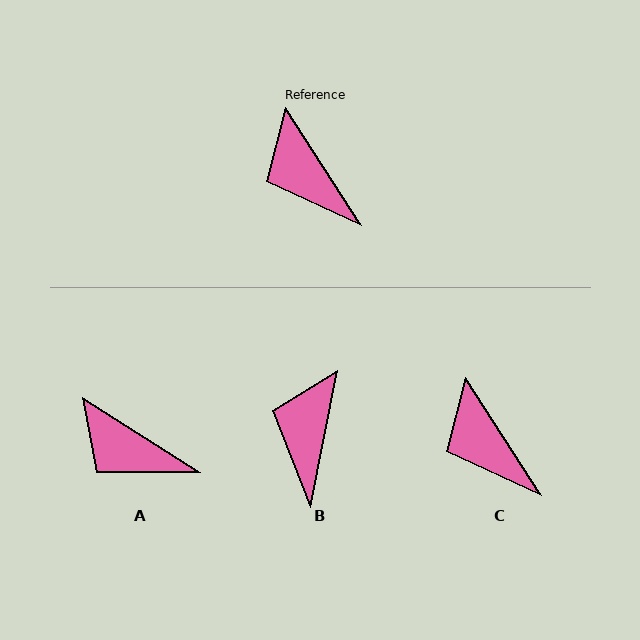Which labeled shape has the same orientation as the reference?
C.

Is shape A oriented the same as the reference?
No, it is off by about 25 degrees.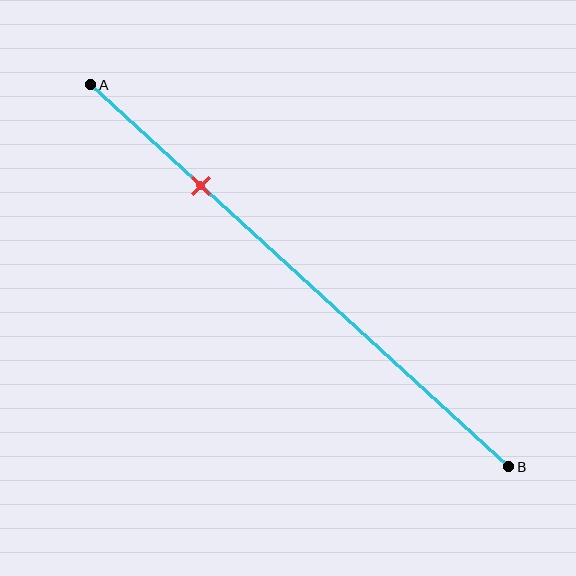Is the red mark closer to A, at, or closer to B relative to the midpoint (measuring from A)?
The red mark is closer to point A than the midpoint of segment AB.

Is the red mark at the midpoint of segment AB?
No, the mark is at about 25% from A, not at the 50% midpoint.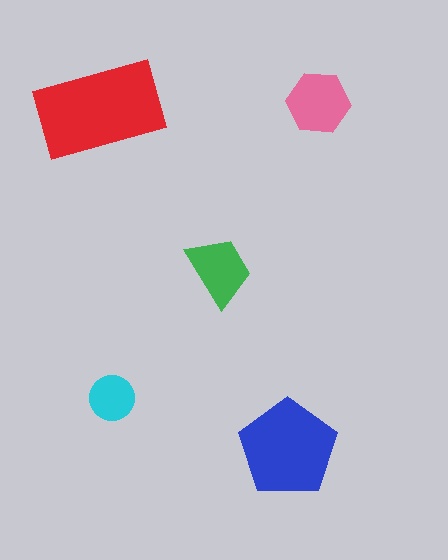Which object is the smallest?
The cyan circle.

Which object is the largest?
The red rectangle.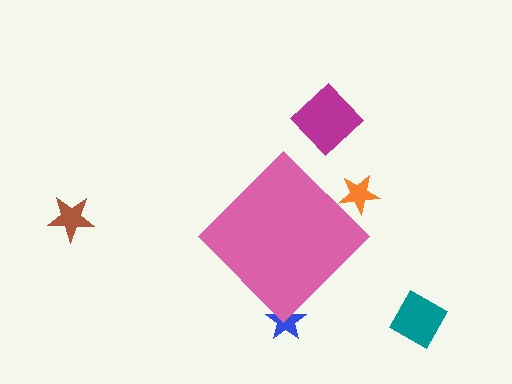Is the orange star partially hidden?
Yes, the orange star is partially hidden behind the pink diamond.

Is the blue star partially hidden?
Yes, the blue star is partially hidden behind the pink diamond.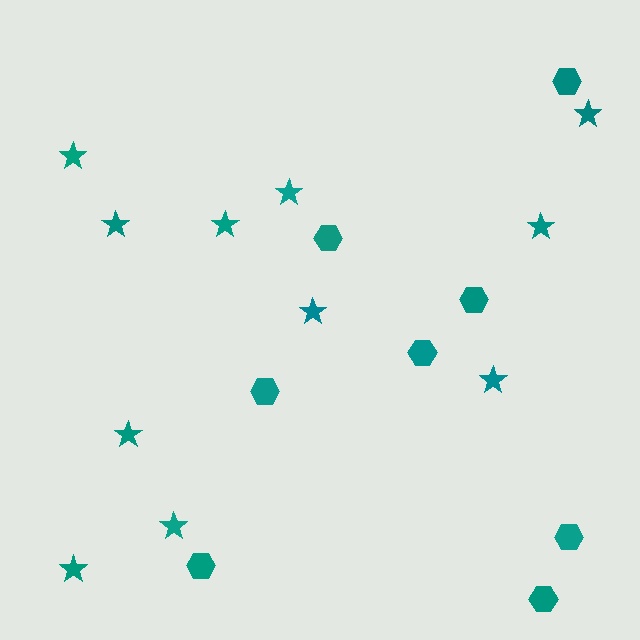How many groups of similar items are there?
There are 2 groups: one group of stars (11) and one group of hexagons (8).